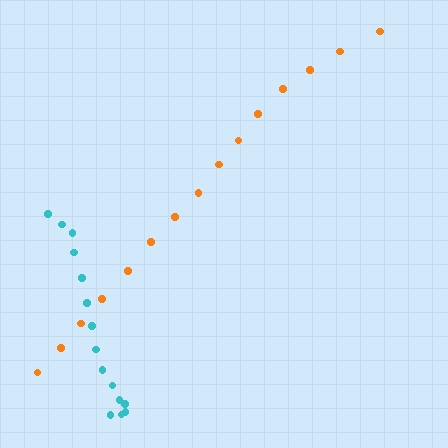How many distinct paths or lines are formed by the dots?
There are 2 distinct paths.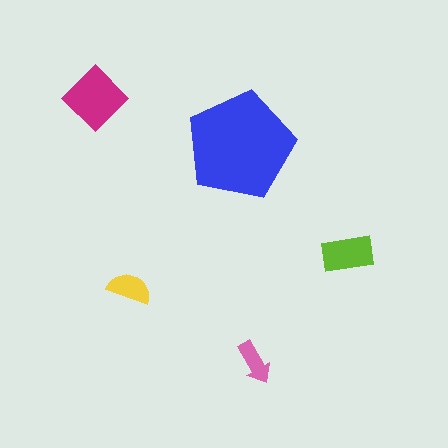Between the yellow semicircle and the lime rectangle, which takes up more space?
The lime rectangle.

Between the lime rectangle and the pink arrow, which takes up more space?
The lime rectangle.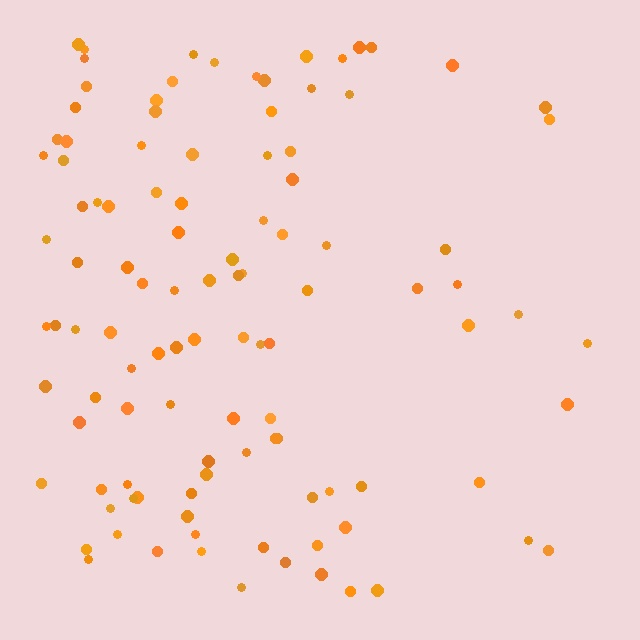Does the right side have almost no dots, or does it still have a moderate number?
Still a moderate number, just noticeably fewer than the left.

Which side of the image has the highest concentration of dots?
The left.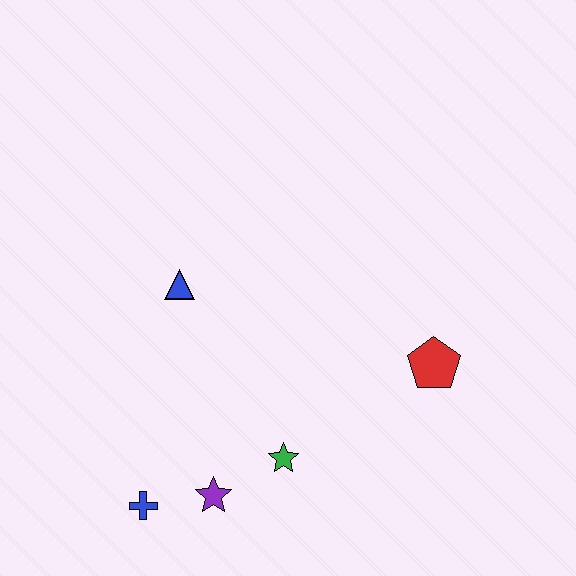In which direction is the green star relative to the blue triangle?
The green star is below the blue triangle.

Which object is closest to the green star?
The purple star is closest to the green star.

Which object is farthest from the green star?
The blue triangle is farthest from the green star.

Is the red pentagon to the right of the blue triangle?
Yes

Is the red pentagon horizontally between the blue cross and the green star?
No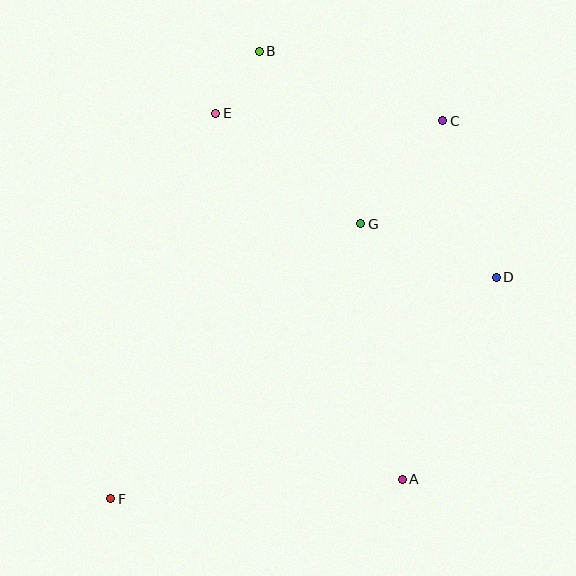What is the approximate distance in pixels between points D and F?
The distance between D and F is approximately 445 pixels.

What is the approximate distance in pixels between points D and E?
The distance between D and E is approximately 325 pixels.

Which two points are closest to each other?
Points B and E are closest to each other.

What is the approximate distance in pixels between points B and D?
The distance between B and D is approximately 327 pixels.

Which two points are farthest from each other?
Points C and F are farthest from each other.